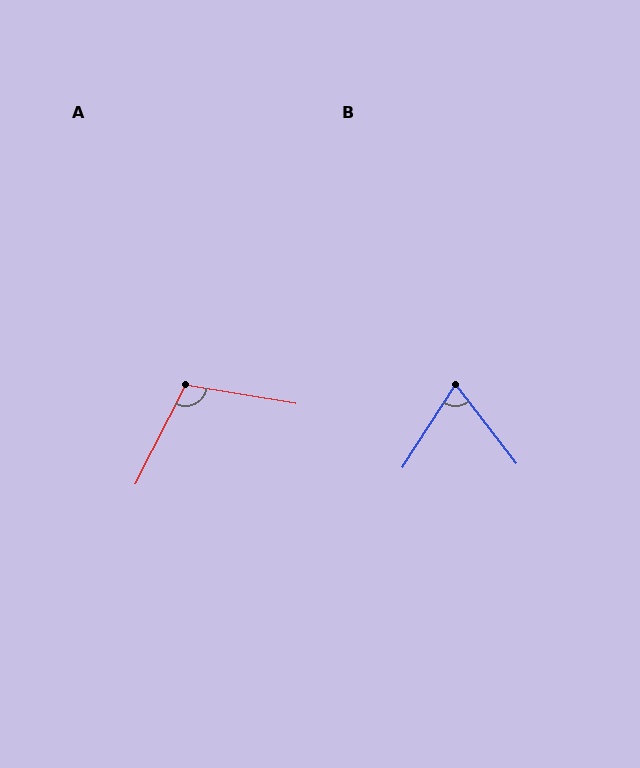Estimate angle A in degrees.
Approximately 108 degrees.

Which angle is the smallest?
B, at approximately 70 degrees.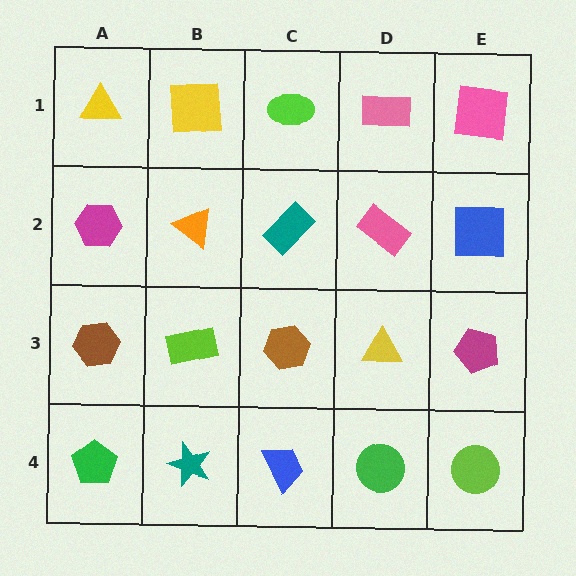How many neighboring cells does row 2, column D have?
4.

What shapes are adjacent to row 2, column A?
A yellow triangle (row 1, column A), a brown hexagon (row 3, column A), an orange triangle (row 2, column B).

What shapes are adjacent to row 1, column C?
A teal rectangle (row 2, column C), a yellow square (row 1, column B), a pink rectangle (row 1, column D).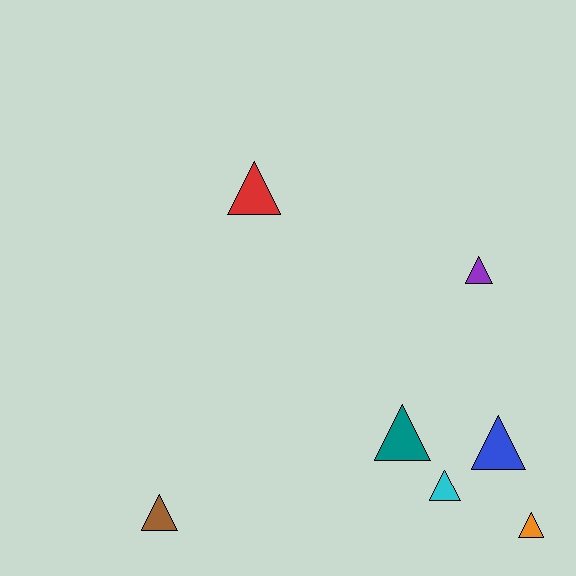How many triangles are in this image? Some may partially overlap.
There are 7 triangles.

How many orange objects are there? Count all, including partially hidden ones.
There is 1 orange object.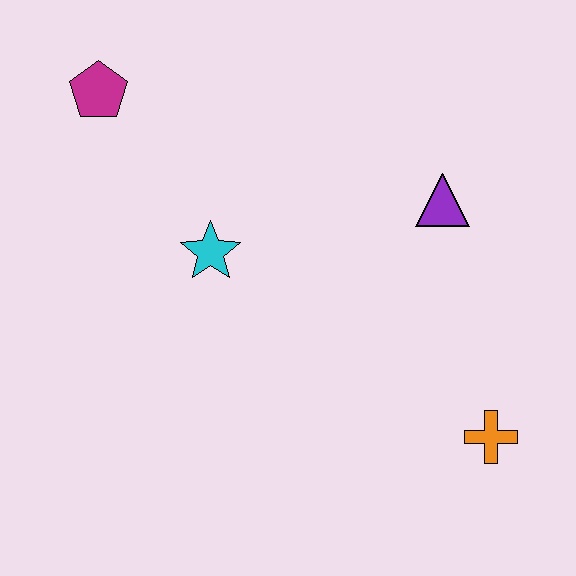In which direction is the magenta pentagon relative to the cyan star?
The magenta pentagon is above the cyan star.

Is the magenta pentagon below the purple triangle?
No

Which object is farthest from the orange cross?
The magenta pentagon is farthest from the orange cross.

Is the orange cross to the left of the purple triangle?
No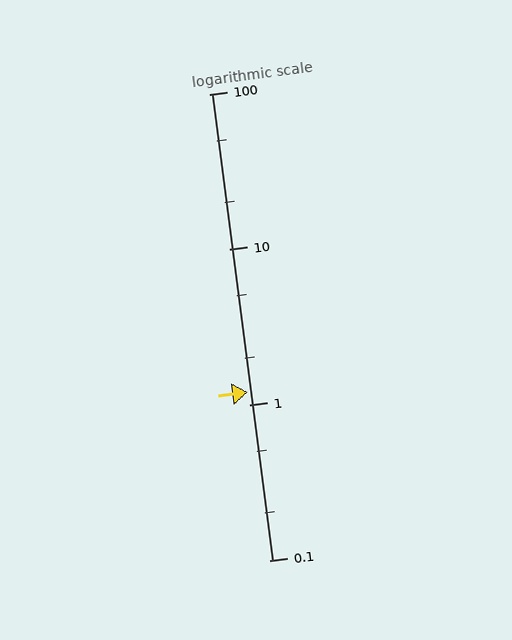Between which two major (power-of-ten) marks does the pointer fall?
The pointer is between 1 and 10.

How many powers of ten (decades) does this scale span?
The scale spans 3 decades, from 0.1 to 100.